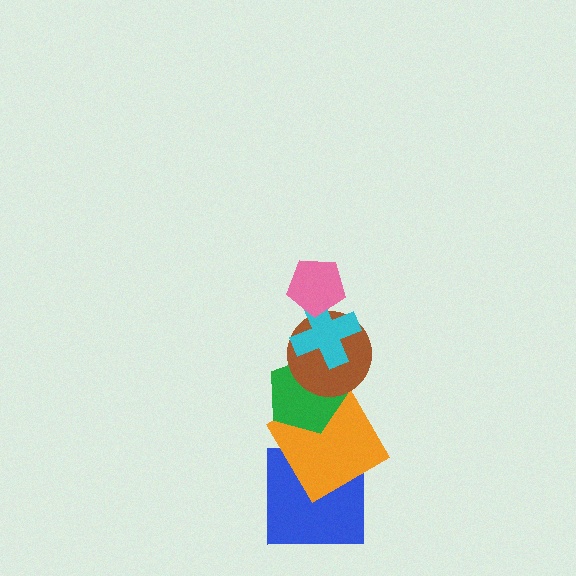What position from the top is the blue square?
The blue square is 6th from the top.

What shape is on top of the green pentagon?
The brown circle is on top of the green pentagon.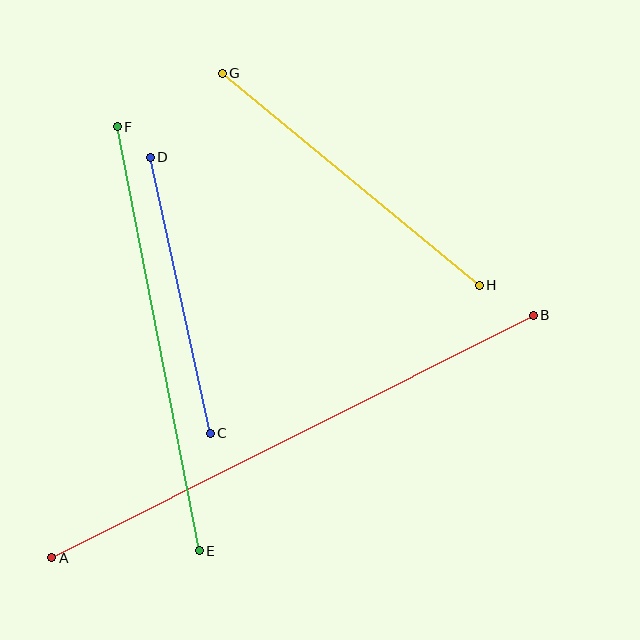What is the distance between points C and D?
The distance is approximately 282 pixels.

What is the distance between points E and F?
The distance is approximately 432 pixels.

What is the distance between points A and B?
The distance is approximately 539 pixels.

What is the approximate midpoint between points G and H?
The midpoint is at approximately (351, 179) pixels.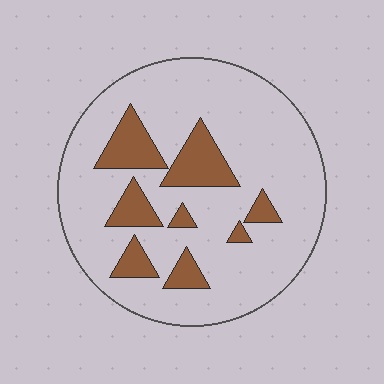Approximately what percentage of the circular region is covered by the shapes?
Approximately 20%.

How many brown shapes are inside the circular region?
8.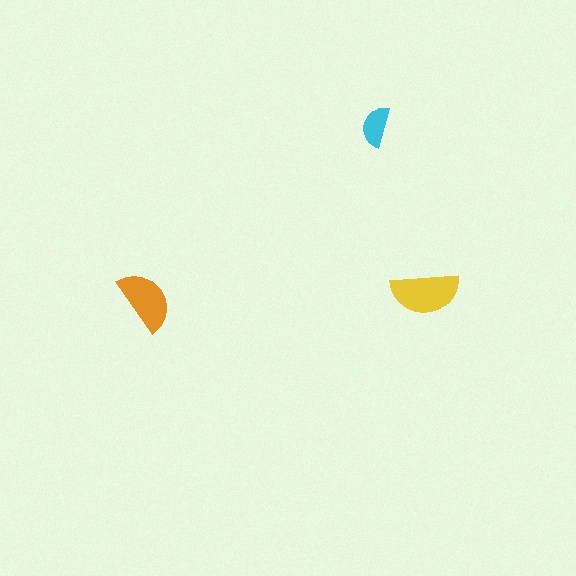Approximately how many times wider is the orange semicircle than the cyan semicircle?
About 1.5 times wider.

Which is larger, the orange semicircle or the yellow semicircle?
The yellow one.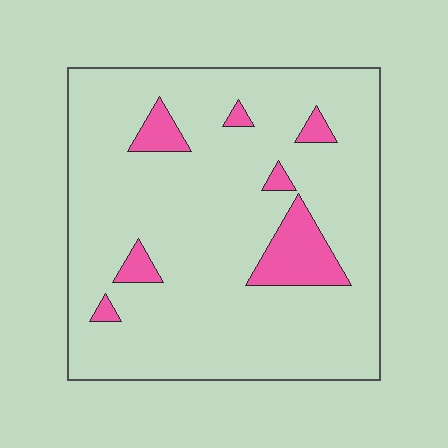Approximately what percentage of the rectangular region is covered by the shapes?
Approximately 10%.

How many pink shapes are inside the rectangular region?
7.